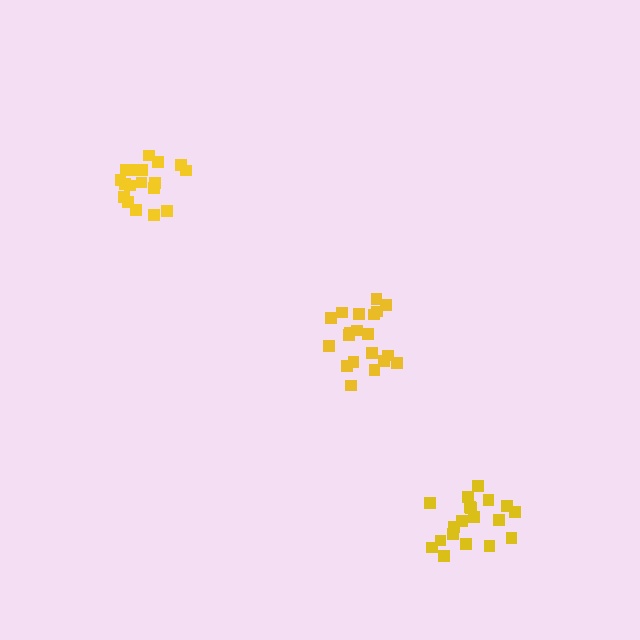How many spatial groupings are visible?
There are 3 spatial groupings.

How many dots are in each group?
Group 1: 20 dots, Group 2: 18 dots, Group 3: 19 dots (57 total).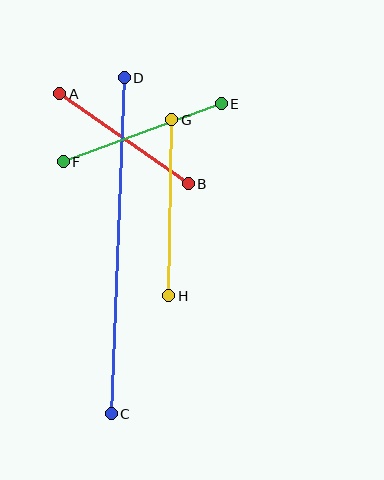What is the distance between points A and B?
The distance is approximately 157 pixels.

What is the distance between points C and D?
The distance is approximately 336 pixels.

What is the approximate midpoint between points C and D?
The midpoint is at approximately (118, 246) pixels.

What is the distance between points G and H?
The distance is approximately 176 pixels.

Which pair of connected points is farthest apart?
Points C and D are farthest apart.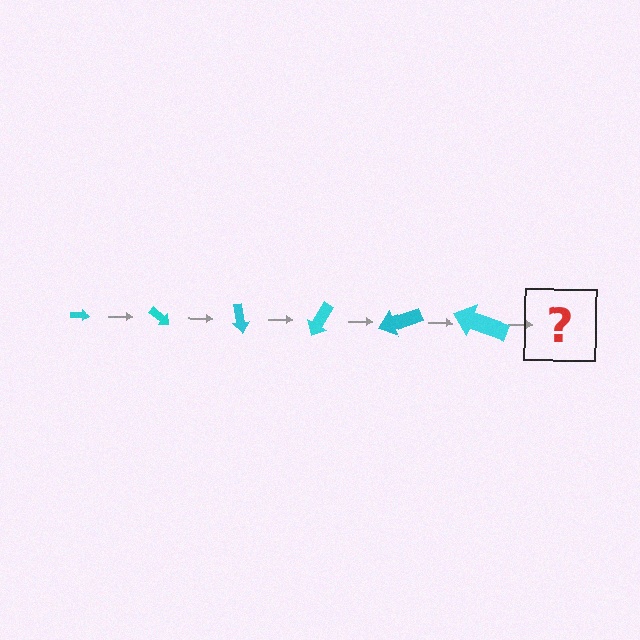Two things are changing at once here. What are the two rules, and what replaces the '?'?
The two rules are that the arrow grows larger each step and it rotates 40 degrees each step. The '?' should be an arrow, larger than the previous one and rotated 240 degrees from the start.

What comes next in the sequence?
The next element should be an arrow, larger than the previous one and rotated 240 degrees from the start.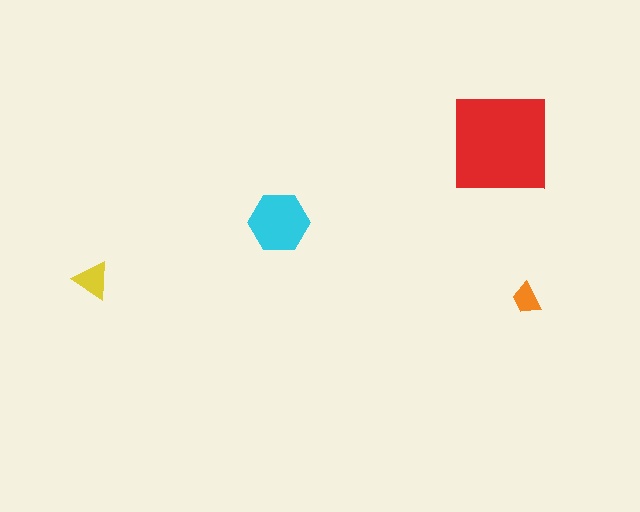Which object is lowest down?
The orange trapezoid is bottommost.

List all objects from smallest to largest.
The orange trapezoid, the yellow triangle, the cyan hexagon, the red square.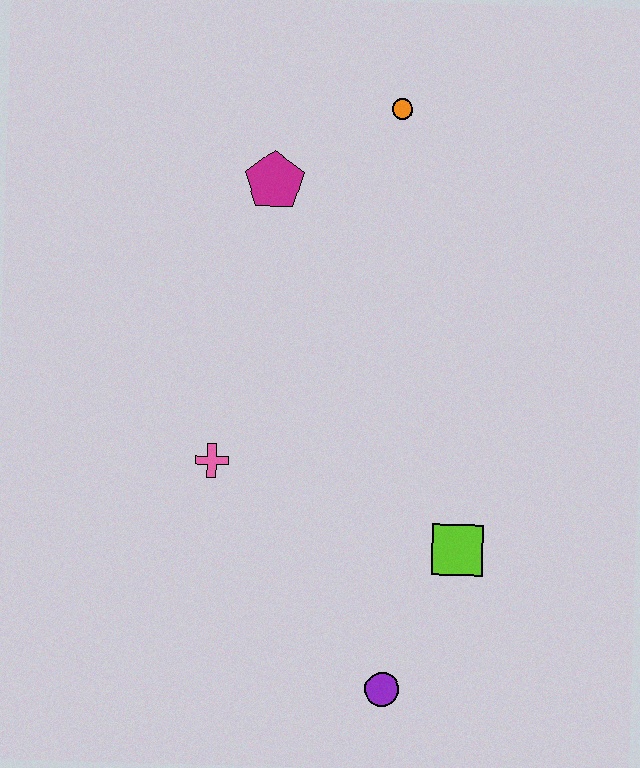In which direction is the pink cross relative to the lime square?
The pink cross is to the left of the lime square.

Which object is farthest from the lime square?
The orange circle is farthest from the lime square.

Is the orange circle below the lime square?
No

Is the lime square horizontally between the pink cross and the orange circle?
No